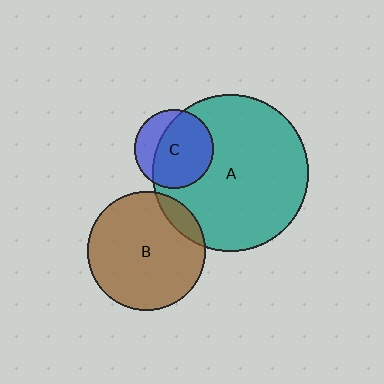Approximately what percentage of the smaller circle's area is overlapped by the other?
Approximately 70%.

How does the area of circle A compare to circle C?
Approximately 4.0 times.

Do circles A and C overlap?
Yes.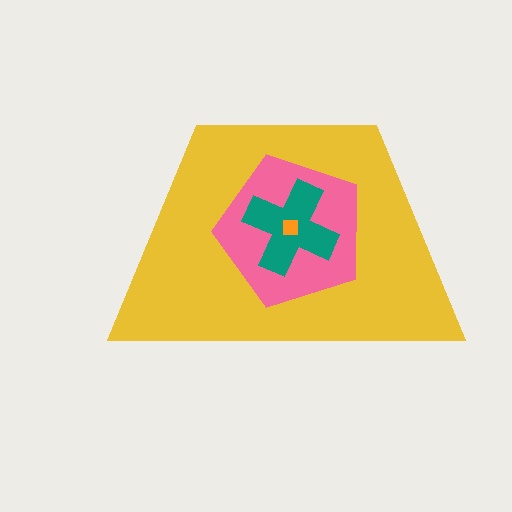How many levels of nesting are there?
4.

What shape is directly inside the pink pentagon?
The teal cross.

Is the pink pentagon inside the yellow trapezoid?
Yes.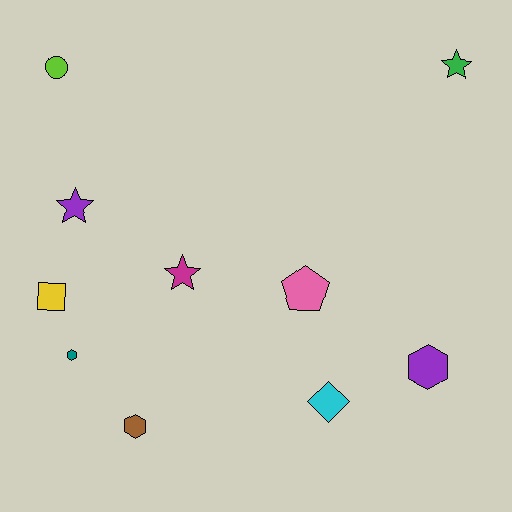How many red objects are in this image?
There are no red objects.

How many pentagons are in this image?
There is 1 pentagon.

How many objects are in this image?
There are 10 objects.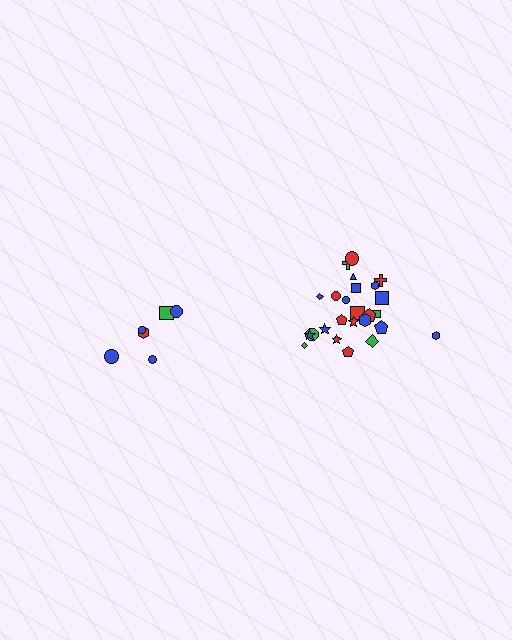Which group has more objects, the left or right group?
The right group.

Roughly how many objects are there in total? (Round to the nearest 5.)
Roughly 30 objects in total.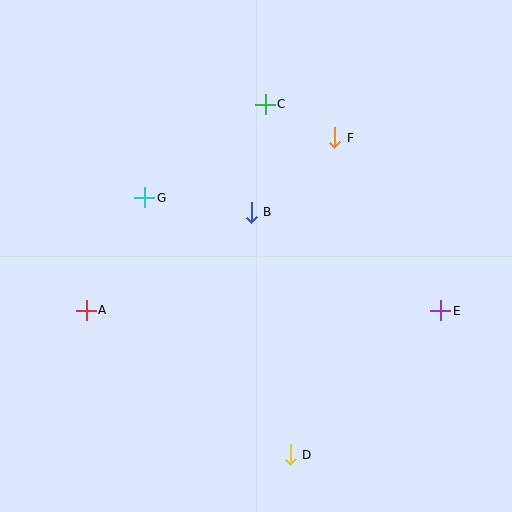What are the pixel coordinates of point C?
Point C is at (265, 104).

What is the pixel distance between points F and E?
The distance between F and E is 202 pixels.